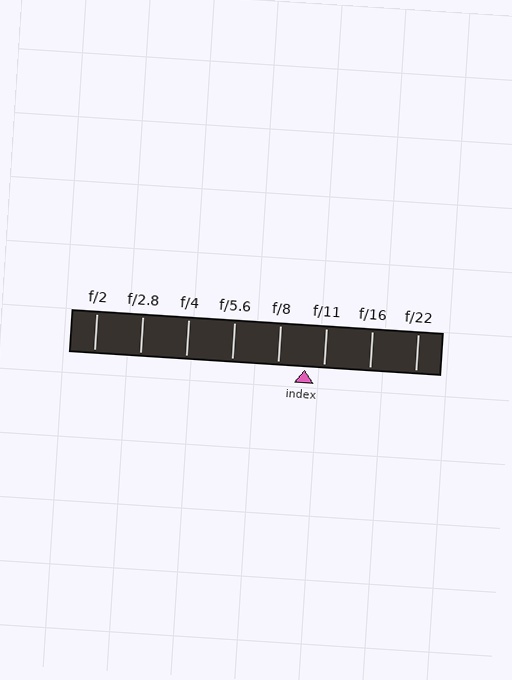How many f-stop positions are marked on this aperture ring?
There are 8 f-stop positions marked.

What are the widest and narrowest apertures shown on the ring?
The widest aperture shown is f/2 and the narrowest is f/22.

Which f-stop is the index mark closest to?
The index mark is closest to f/11.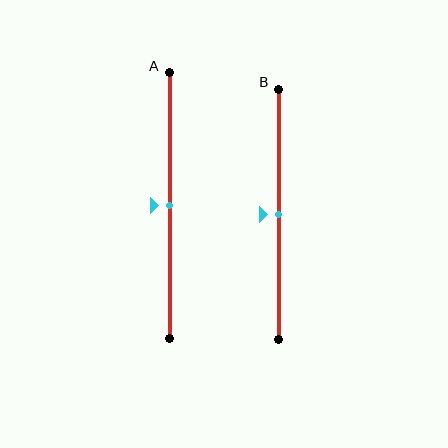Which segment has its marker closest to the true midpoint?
Segment A has its marker closest to the true midpoint.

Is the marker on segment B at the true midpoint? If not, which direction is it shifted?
Yes, the marker on segment B is at the true midpoint.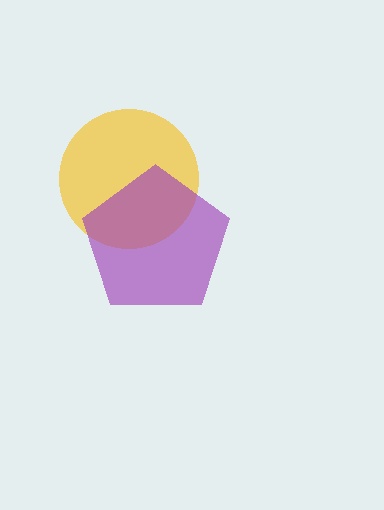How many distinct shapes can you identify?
There are 2 distinct shapes: a yellow circle, a purple pentagon.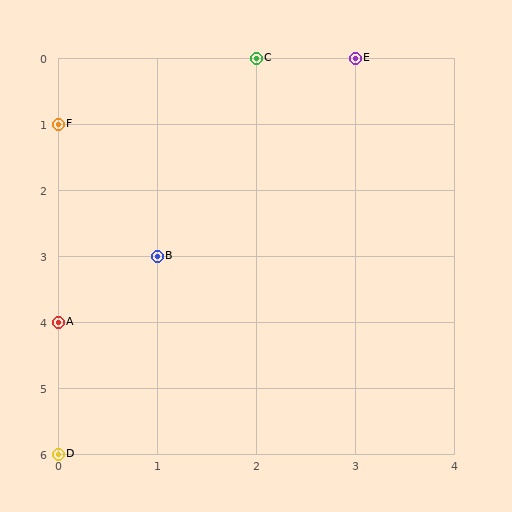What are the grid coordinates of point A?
Point A is at grid coordinates (0, 4).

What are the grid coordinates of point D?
Point D is at grid coordinates (0, 6).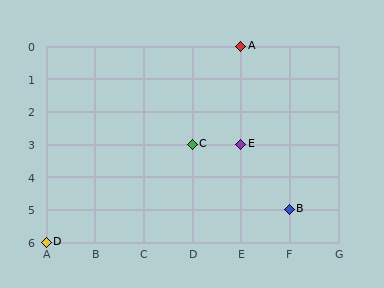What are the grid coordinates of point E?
Point E is at grid coordinates (E, 3).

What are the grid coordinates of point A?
Point A is at grid coordinates (E, 0).